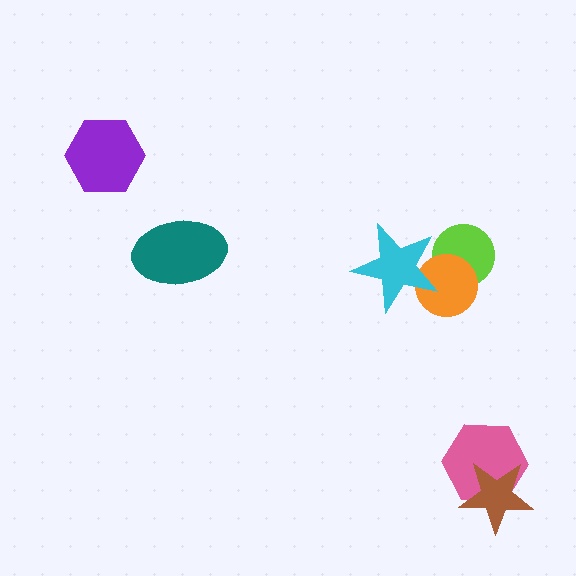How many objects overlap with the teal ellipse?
0 objects overlap with the teal ellipse.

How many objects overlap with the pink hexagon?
1 object overlaps with the pink hexagon.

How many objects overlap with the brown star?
1 object overlaps with the brown star.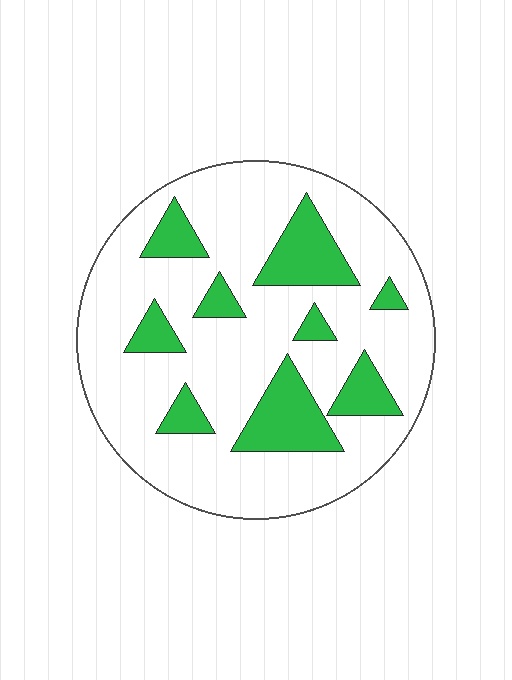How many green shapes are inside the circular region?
9.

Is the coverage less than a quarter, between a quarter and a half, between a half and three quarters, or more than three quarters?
Less than a quarter.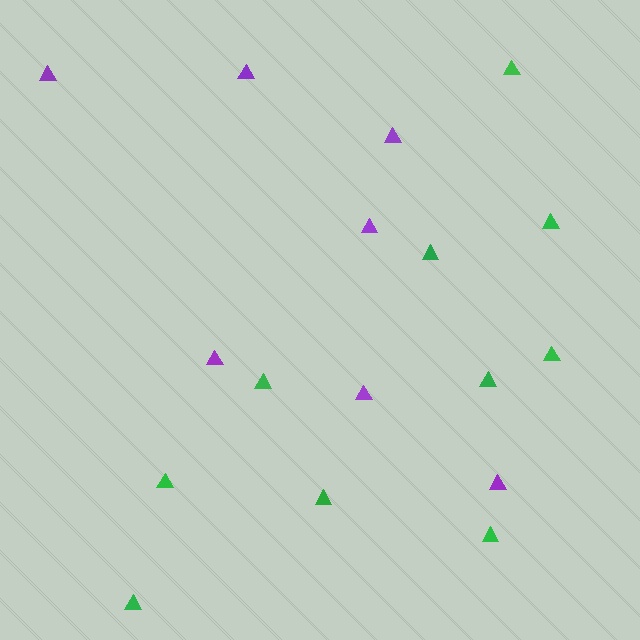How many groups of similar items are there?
There are 2 groups: one group of purple triangles (7) and one group of green triangles (10).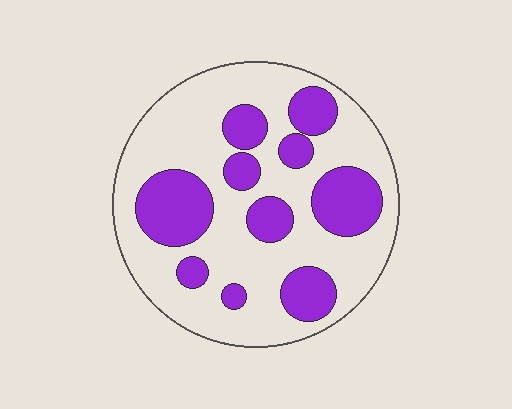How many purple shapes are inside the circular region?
10.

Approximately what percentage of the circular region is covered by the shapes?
Approximately 30%.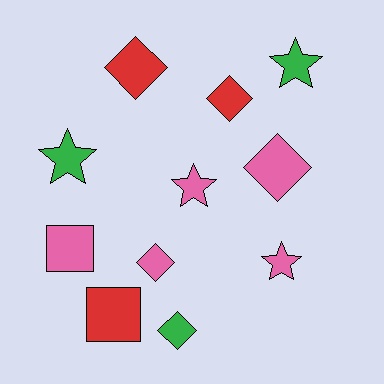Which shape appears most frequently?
Diamond, with 5 objects.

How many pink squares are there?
There is 1 pink square.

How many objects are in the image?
There are 11 objects.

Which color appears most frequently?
Pink, with 5 objects.